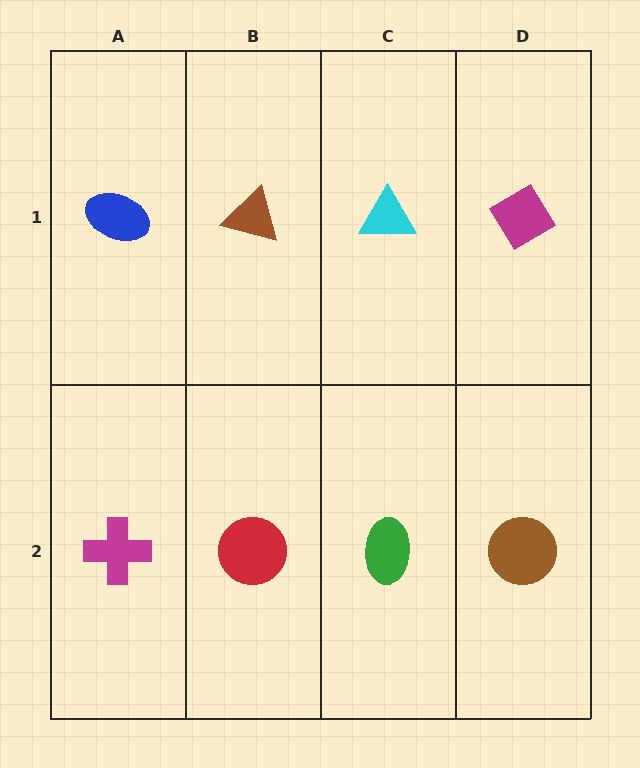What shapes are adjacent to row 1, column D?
A brown circle (row 2, column D), a cyan triangle (row 1, column C).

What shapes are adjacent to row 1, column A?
A magenta cross (row 2, column A), a brown triangle (row 1, column B).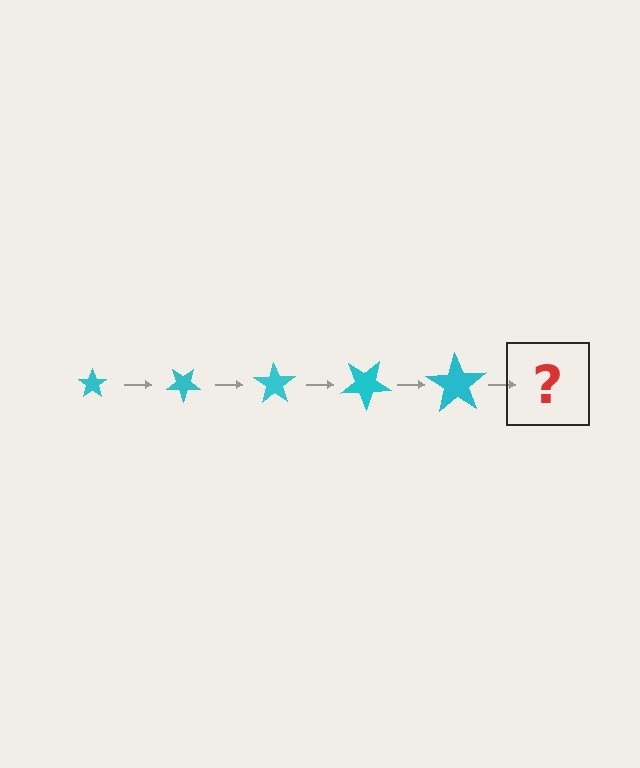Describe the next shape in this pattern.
It should be a star, larger than the previous one and rotated 175 degrees from the start.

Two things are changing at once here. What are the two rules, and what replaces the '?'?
The two rules are that the star grows larger each step and it rotates 35 degrees each step. The '?' should be a star, larger than the previous one and rotated 175 degrees from the start.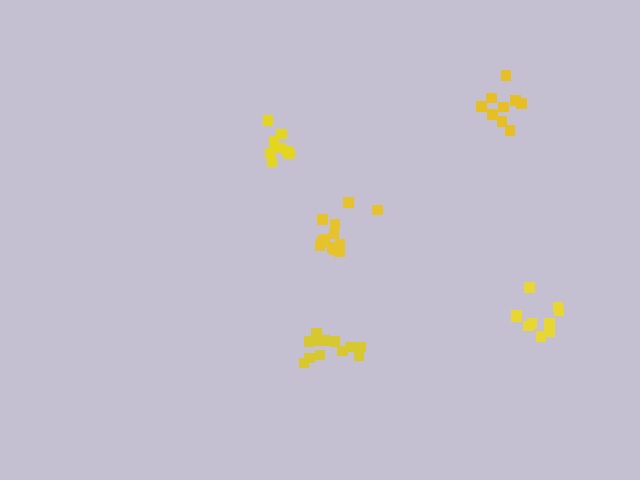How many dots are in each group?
Group 1: 13 dots, Group 2: 10 dots, Group 3: 9 dots, Group 4: 10 dots, Group 5: 14 dots (56 total).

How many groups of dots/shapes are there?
There are 5 groups.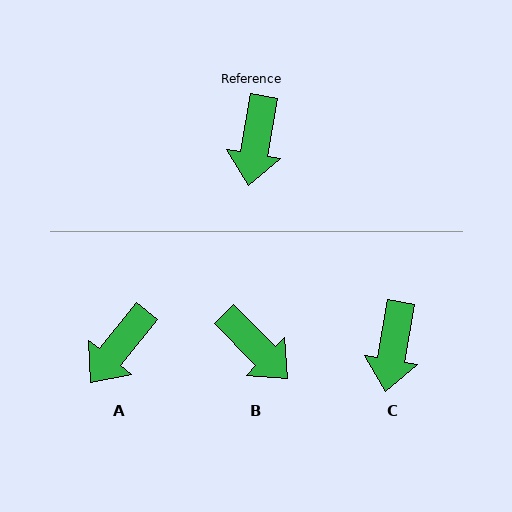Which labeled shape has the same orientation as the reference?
C.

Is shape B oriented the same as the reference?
No, it is off by about 55 degrees.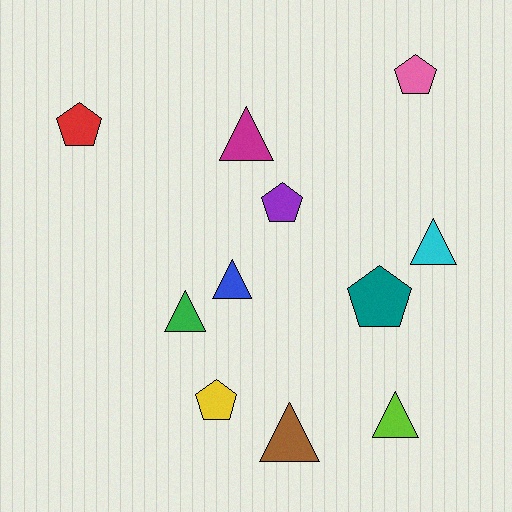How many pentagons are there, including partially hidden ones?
There are 5 pentagons.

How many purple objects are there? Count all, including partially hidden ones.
There is 1 purple object.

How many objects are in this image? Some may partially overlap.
There are 11 objects.